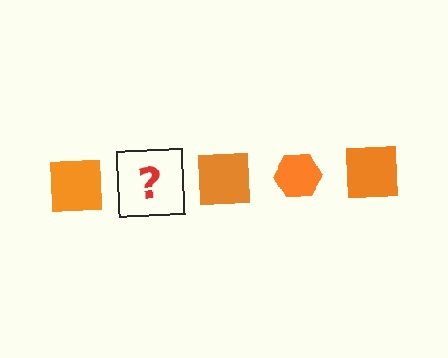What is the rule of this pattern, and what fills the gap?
The rule is that the pattern cycles through square, hexagon shapes in orange. The gap should be filled with an orange hexagon.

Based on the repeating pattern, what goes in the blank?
The blank should be an orange hexagon.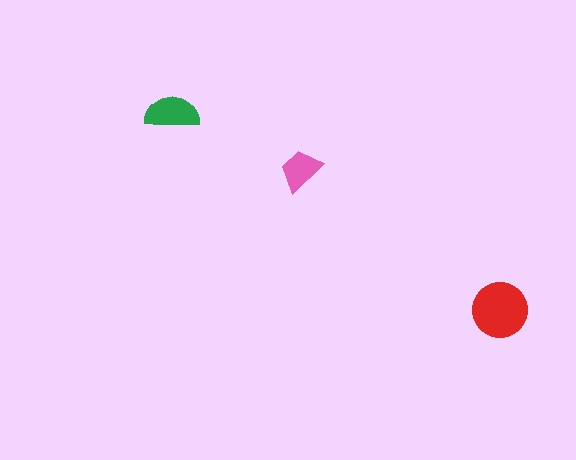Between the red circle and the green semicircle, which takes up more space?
The red circle.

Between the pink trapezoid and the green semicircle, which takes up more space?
The green semicircle.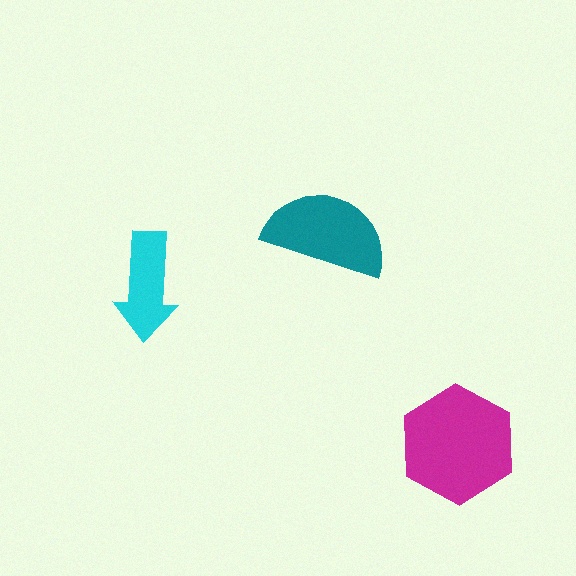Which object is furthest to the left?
The cyan arrow is leftmost.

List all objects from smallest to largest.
The cyan arrow, the teal semicircle, the magenta hexagon.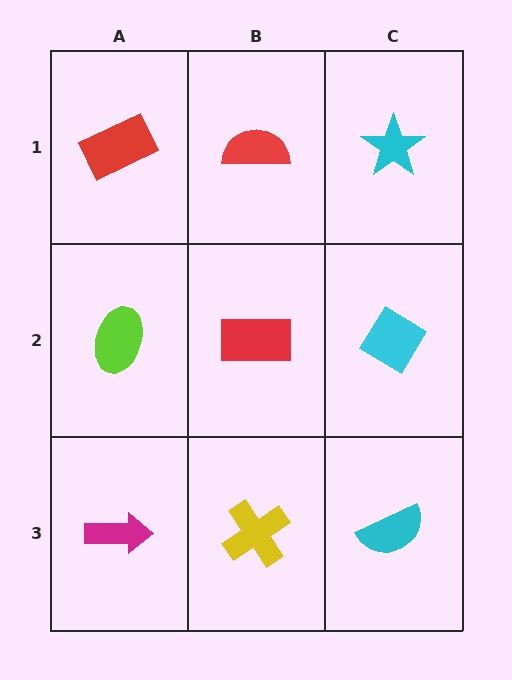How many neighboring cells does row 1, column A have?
2.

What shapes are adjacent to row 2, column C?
A cyan star (row 1, column C), a cyan semicircle (row 3, column C), a red rectangle (row 2, column B).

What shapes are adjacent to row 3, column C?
A cyan diamond (row 2, column C), a yellow cross (row 3, column B).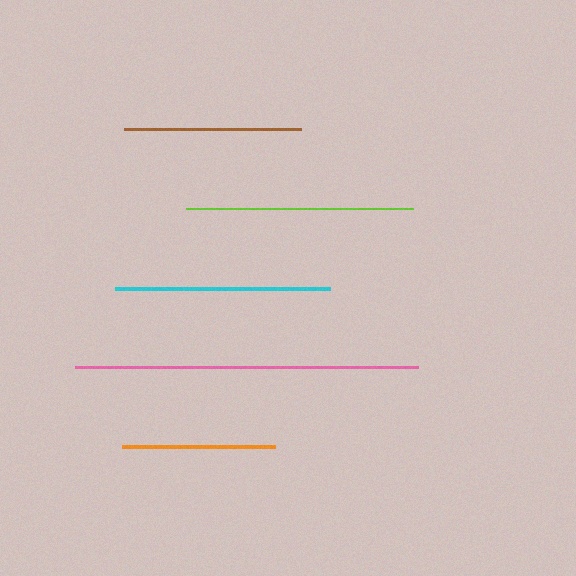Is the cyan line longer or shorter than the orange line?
The cyan line is longer than the orange line.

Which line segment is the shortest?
The orange line is the shortest at approximately 154 pixels.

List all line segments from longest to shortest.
From longest to shortest: pink, lime, cyan, brown, orange.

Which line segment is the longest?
The pink line is the longest at approximately 343 pixels.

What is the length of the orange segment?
The orange segment is approximately 154 pixels long.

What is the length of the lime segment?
The lime segment is approximately 228 pixels long.